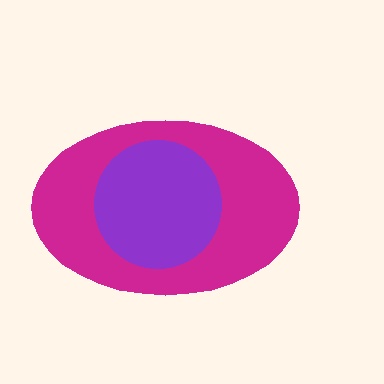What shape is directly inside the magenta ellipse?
The purple circle.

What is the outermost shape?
The magenta ellipse.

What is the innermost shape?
The purple circle.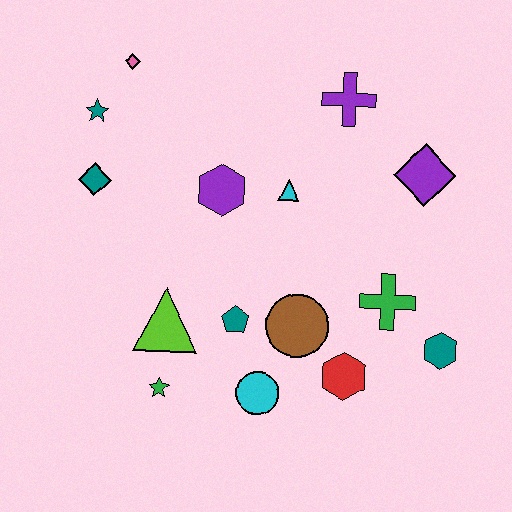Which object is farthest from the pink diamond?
The teal hexagon is farthest from the pink diamond.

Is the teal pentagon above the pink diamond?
No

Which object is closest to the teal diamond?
The teal star is closest to the teal diamond.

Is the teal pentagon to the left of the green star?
No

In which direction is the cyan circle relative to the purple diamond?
The cyan circle is below the purple diamond.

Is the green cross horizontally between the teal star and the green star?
No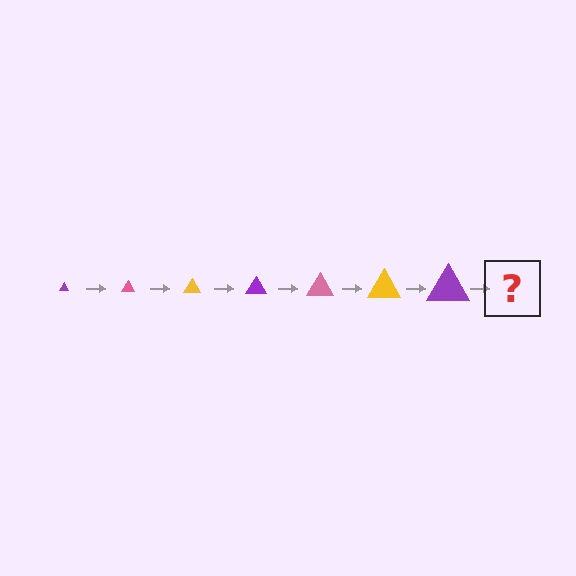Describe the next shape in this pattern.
It should be a pink triangle, larger than the previous one.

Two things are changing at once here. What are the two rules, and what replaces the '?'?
The two rules are that the triangle grows larger each step and the color cycles through purple, pink, and yellow. The '?' should be a pink triangle, larger than the previous one.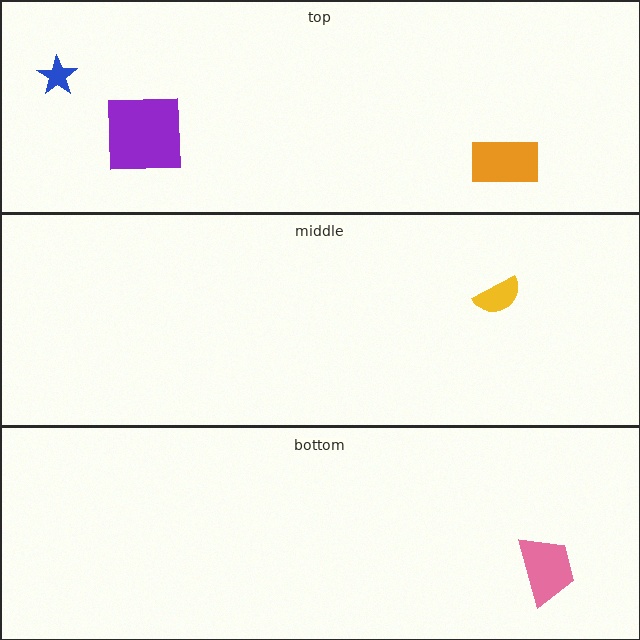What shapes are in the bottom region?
The pink trapezoid.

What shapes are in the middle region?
The yellow semicircle.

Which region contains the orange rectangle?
The top region.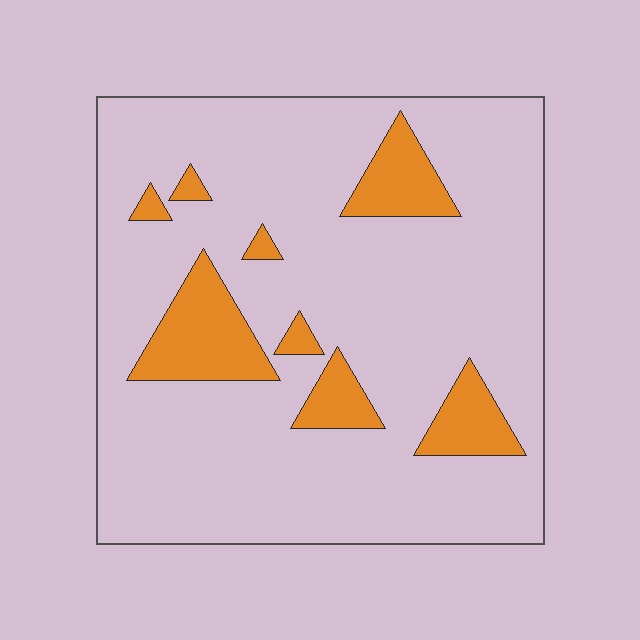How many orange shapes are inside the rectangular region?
8.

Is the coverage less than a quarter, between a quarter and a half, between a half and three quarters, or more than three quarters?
Less than a quarter.